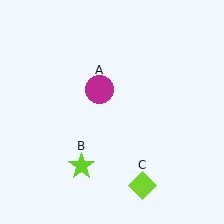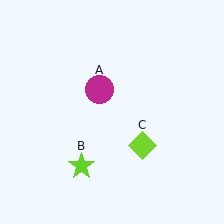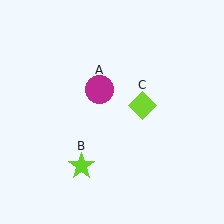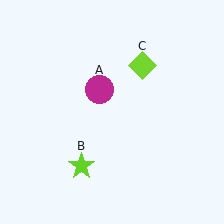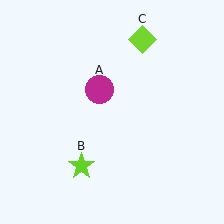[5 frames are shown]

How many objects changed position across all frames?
1 object changed position: lime diamond (object C).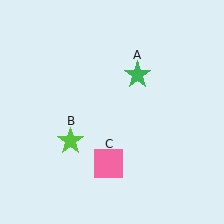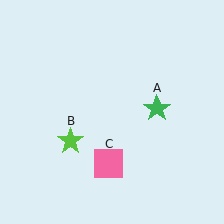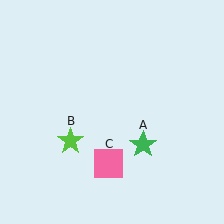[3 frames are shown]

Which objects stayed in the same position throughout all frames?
Lime star (object B) and pink square (object C) remained stationary.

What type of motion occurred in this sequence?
The green star (object A) rotated clockwise around the center of the scene.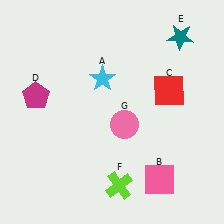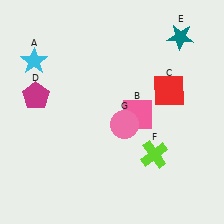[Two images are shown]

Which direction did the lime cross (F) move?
The lime cross (F) moved right.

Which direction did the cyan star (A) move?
The cyan star (A) moved left.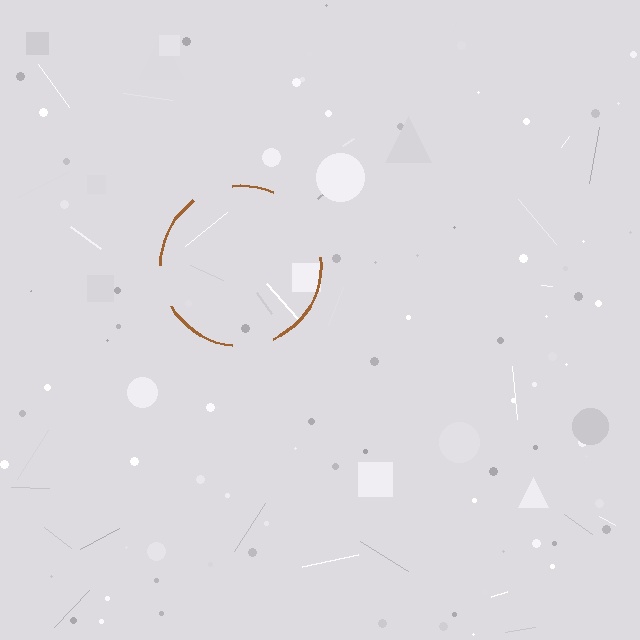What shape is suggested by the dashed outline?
The dashed outline suggests a circle.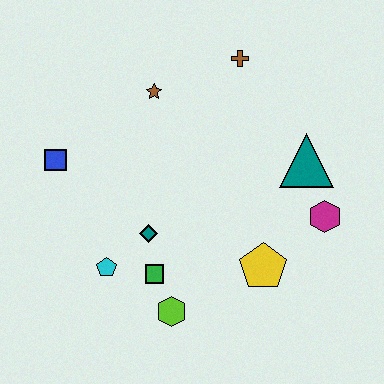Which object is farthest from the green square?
The brown cross is farthest from the green square.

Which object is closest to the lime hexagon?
The green square is closest to the lime hexagon.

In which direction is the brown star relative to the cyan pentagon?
The brown star is above the cyan pentagon.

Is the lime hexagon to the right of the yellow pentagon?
No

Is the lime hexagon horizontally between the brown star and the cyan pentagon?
No